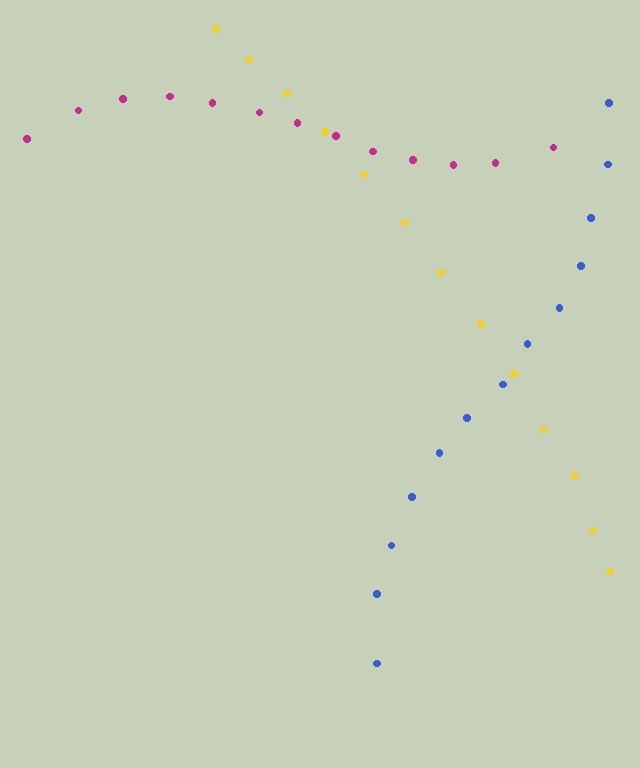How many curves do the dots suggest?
There are 3 distinct paths.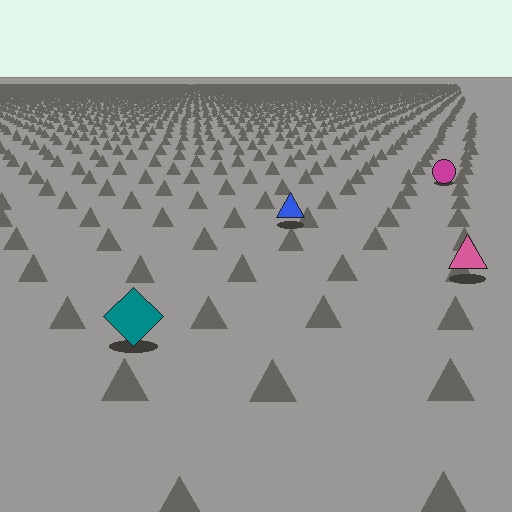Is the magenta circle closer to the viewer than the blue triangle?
No. The blue triangle is closer — you can tell from the texture gradient: the ground texture is coarser near it.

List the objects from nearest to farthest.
From nearest to farthest: the teal diamond, the pink triangle, the blue triangle, the magenta circle.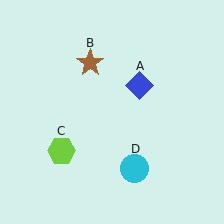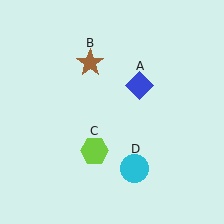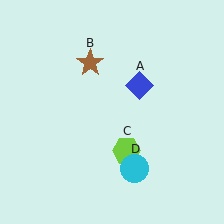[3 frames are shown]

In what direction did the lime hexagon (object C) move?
The lime hexagon (object C) moved right.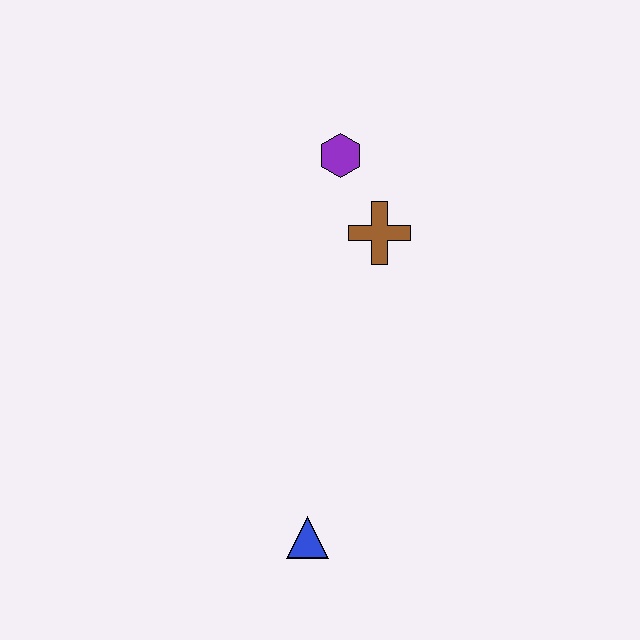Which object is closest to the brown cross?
The purple hexagon is closest to the brown cross.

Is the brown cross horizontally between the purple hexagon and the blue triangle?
No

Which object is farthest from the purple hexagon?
The blue triangle is farthest from the purple hexagon.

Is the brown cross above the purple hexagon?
No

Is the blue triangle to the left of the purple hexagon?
Yes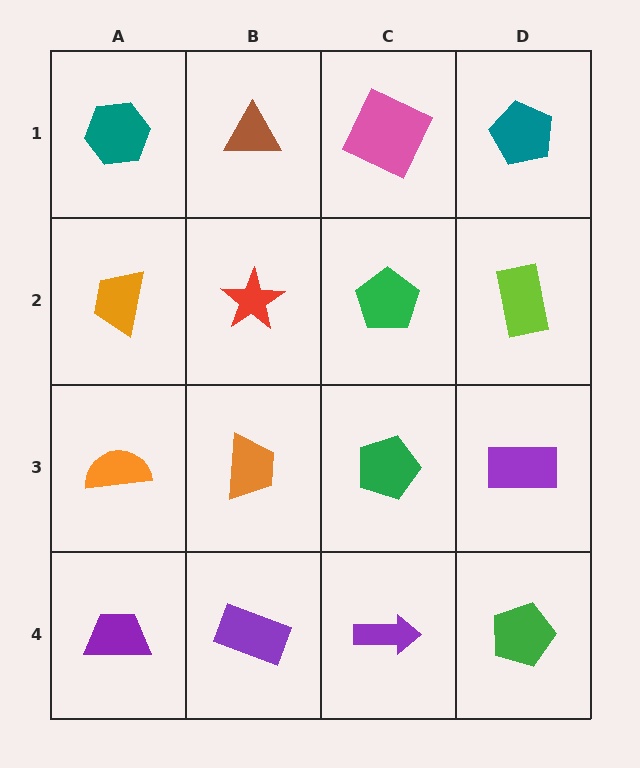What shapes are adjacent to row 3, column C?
A green pentagon (row 2, column C), a purple arrow (row 4, column C), an orange trapezoid (row 3, column B), a purple rectangle (row 3, column D).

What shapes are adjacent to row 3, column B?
A red star (row 2, column B), a purple rectangle (row 4, column B), an orange semicircle (row 3, column A), a green pentagon (row 3, column C).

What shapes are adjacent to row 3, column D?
A lime rectangle (row 2, column D), a green pentagon (row 4, column D), a green pentagon (row 3, column C).